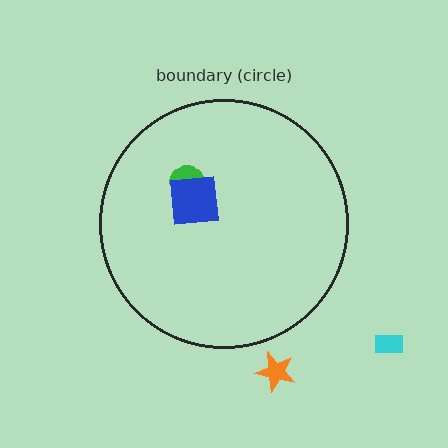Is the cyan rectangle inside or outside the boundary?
Outside.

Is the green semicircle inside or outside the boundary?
Inside.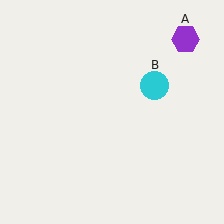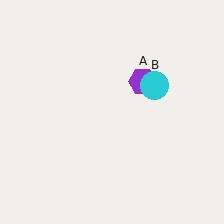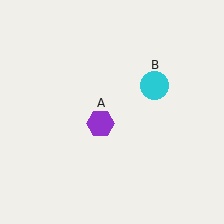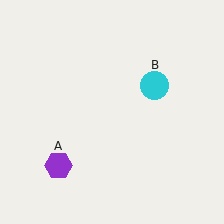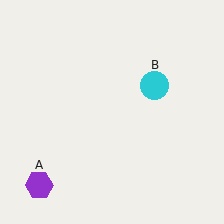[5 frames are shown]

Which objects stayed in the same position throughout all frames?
Cyan circle (object B) remained stationary.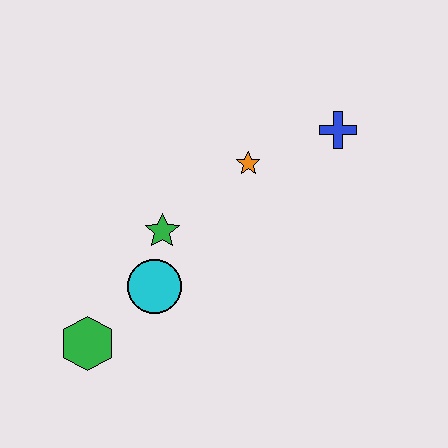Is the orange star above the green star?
Yes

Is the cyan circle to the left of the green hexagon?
No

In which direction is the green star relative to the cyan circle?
The green star is above the cyan circle.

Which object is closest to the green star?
The cyan circle is closest to the green star.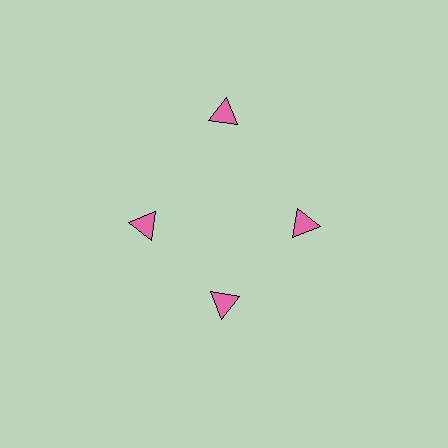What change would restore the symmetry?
The symmetry would be restored by moving it inward, back onto the ring so that all 4 triangles sit at equal angles and equal distance from the center.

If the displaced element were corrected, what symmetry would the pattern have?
It would have 4-fold rotational symmetry — the pattern would map onto itself every 90 degrees.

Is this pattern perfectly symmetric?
No. The 4 pink triangles are arranged in a ring, but one element near the 12 o'clock position is pushed outward from the center, breaking the 4-fold rotational symmetry.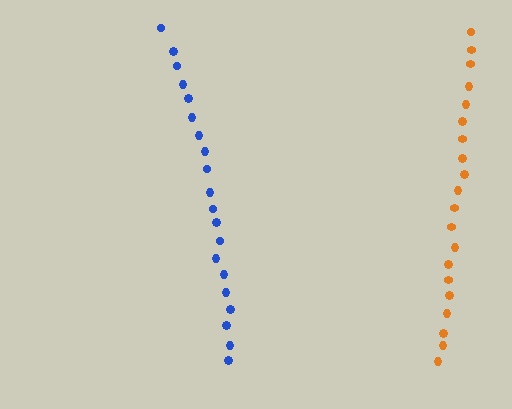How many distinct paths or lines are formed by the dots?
There are 2 distinct paths.